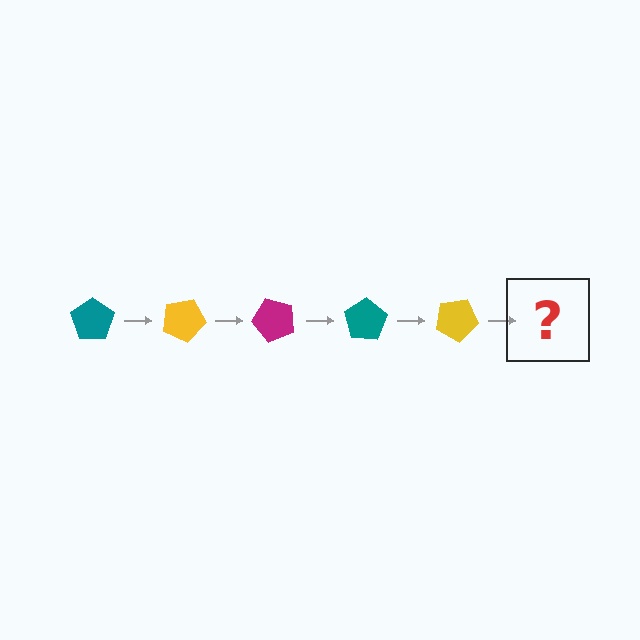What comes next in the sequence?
The next element should be a magenta pentagon, rotated 125 degrees from the start.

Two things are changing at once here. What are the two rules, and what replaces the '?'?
The two rules are that it rotates 25 degrees each step and the color cycles through teal, yellow, and magenta. The '?' should be a magenta pentagon, rotated 125 degrees from the start.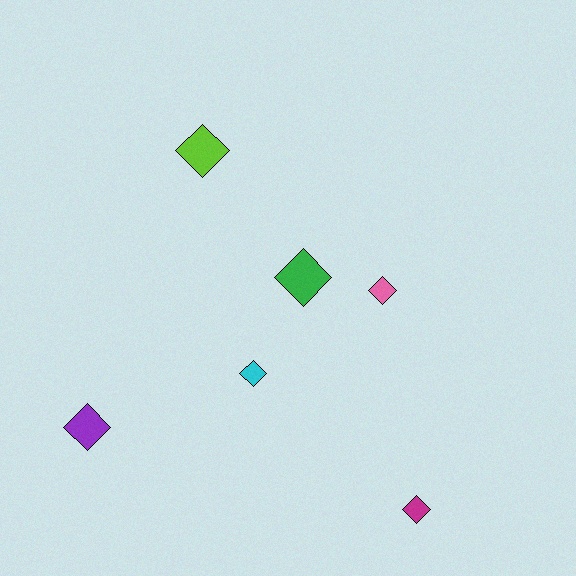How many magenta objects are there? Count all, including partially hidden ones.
There is 1 magenta object.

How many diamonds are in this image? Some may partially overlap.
There are 6 diamonds.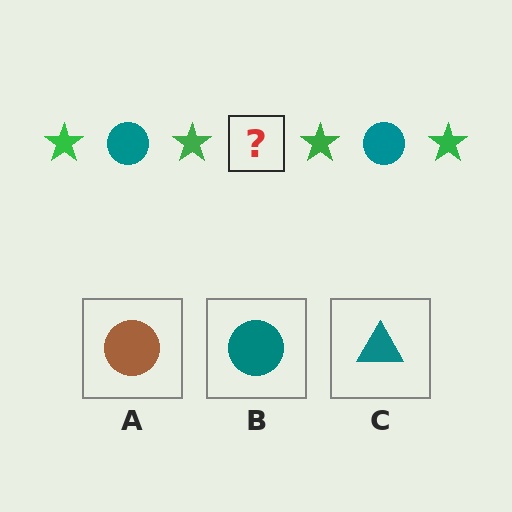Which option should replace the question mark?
Option B.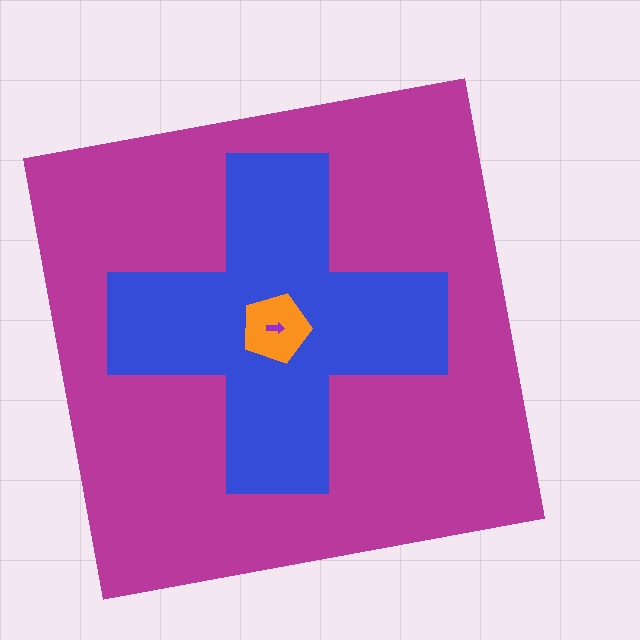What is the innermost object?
The purple arrow.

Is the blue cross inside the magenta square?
Yes.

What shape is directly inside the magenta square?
The blue cross.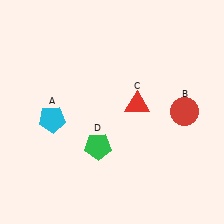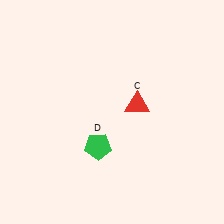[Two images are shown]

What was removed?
The red circle (B), the cyan pentagon (A) were removed in Image 2.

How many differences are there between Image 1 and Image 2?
There are 2 differences between the two images.